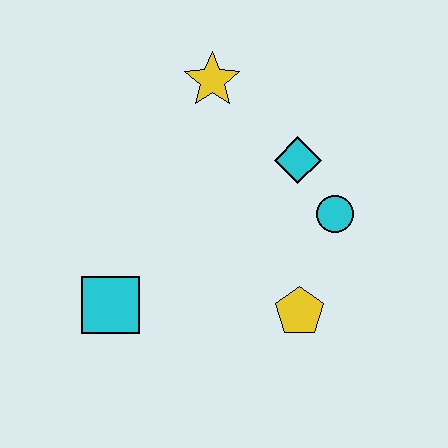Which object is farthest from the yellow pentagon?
The yellow star is farthest from the yellow pentagon.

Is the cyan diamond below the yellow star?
Yes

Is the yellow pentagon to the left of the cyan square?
No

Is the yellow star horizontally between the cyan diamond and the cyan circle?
No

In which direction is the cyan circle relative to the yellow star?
The cyan circle is below the yellow star.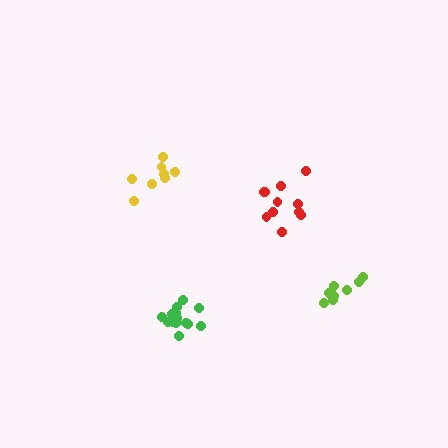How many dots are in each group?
Group 1: 11 dots, Group 2: 8 dots, Group 3: 14 dots, Group 4: 8 dots (41 total).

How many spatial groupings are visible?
There are 4 spatial groupings.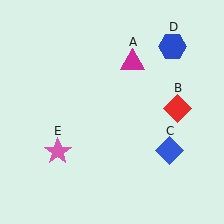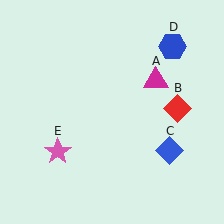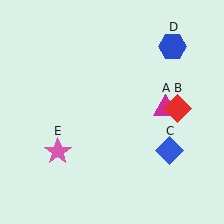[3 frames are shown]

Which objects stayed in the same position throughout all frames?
Red diamond (object B) and blue diamond (object C) and blue hexagon (object D) and pink star (object E) remained stationary.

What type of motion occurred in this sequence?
The magenta triangle (object A) rotated clockwise around the center of the scene.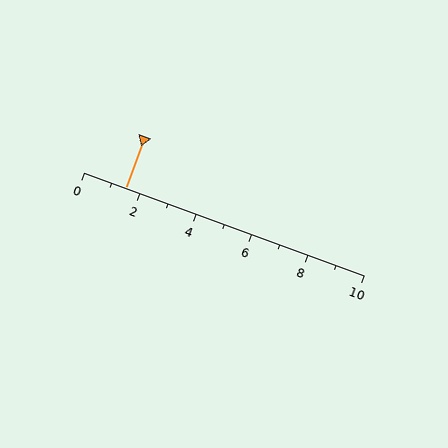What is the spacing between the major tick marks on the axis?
The major ticks are spaced 2 apart.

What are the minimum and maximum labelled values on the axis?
The axis runs from 0 to 10.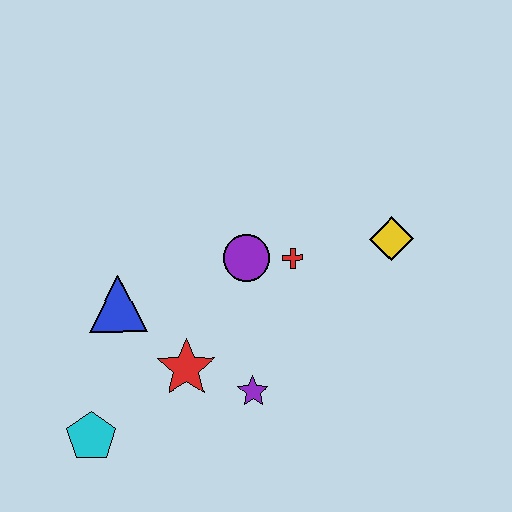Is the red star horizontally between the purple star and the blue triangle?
Yes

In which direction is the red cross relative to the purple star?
The red cross is above the purple star.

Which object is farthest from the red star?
The yellow diamond is farthest from the red star.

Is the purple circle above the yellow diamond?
No